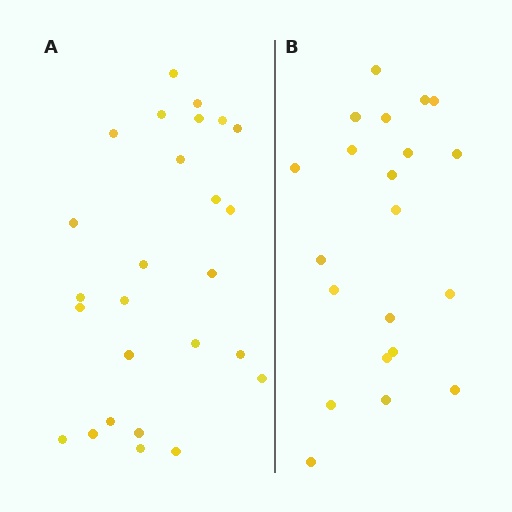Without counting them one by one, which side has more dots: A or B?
Region A (the left region) has more dots.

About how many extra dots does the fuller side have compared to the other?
Region A has about 5 more dots than region B.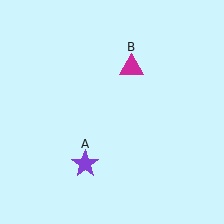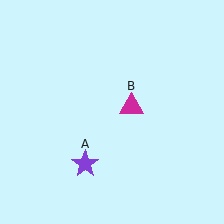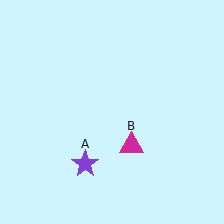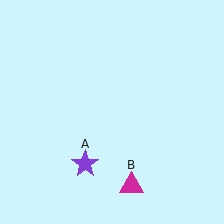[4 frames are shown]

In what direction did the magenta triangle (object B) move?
The magenta triangle (object B) moved down.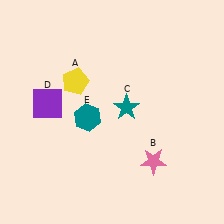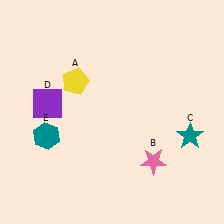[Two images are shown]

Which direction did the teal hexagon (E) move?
The teal hexagon (E) moved left.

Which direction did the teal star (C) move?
The teal star (C) moved right.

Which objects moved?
The objects that moved are: the teal star (C), the teal hexagon (E).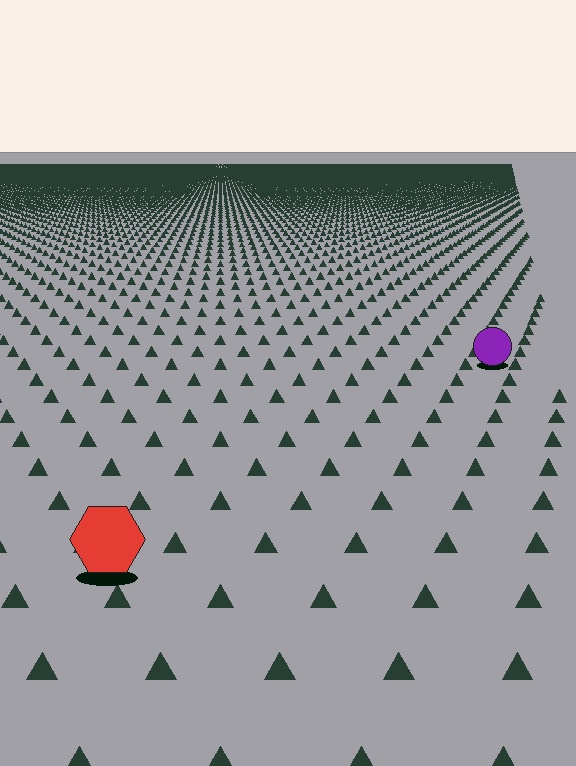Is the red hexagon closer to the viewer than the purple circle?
Yes. The red hexagon is closer — you can tell from the texture gradient: the ground texture is coarser near it.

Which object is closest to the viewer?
The red hexagon is closest. The texture marks near it are larger and more spread out.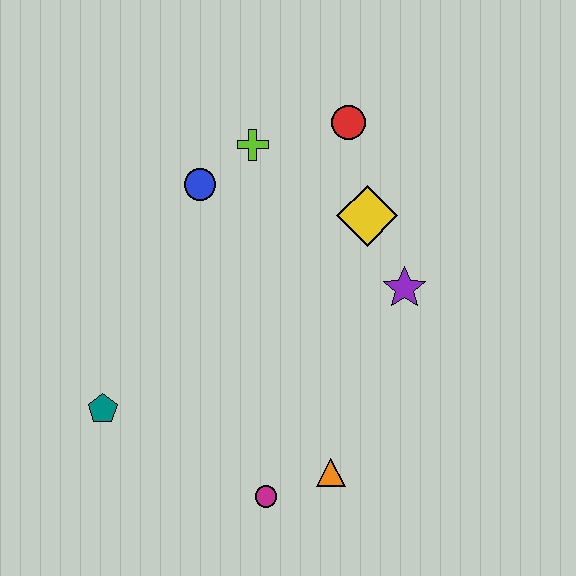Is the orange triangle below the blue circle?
Yes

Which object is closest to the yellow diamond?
The purple star is closest to the yellow diamond.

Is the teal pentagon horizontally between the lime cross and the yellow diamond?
No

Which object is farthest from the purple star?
The teal pentagon is farthest from the purple star.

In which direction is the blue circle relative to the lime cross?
The blue circle is to the left of the lime cross.